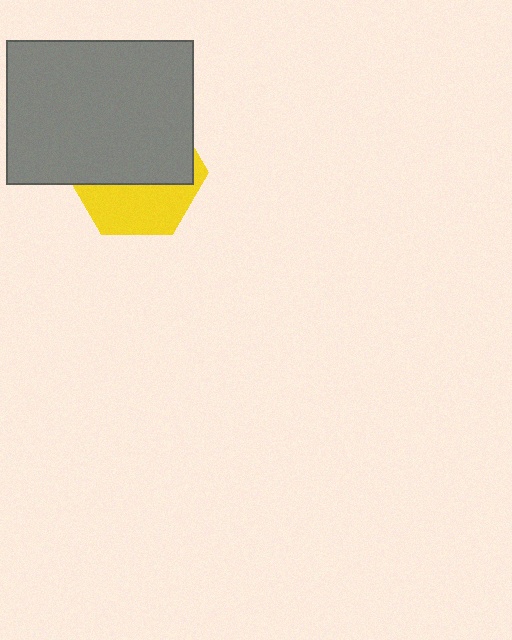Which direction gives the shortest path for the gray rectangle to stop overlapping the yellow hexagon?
Moving up gives the shortest separation.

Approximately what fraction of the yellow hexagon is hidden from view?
Roughly 60% of the yellow hexagon is hidden behind the gray rectangle.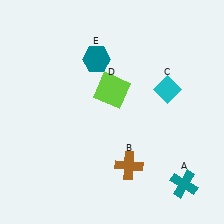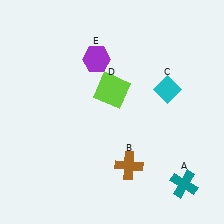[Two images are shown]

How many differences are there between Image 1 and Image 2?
There is 1 difference between the two images.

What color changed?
The hexagon (E) changed from teal in Image 1 to purple in Image 2.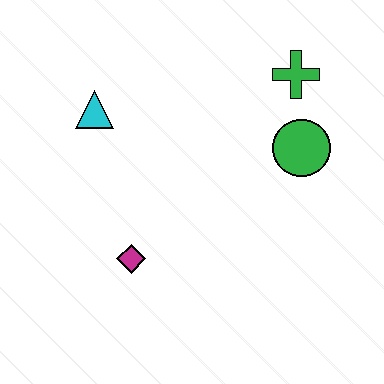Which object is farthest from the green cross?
The magenta diamond is farthest from the green cross.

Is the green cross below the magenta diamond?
No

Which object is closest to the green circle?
The green cross is closest to the green circle.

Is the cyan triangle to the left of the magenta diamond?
Yes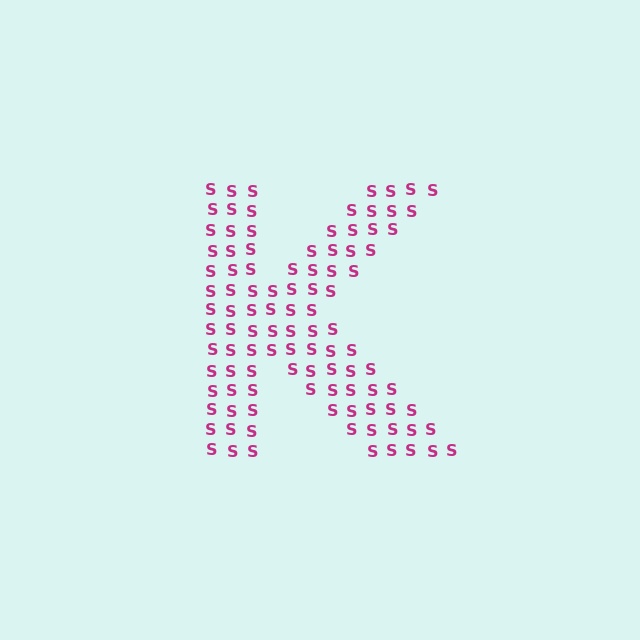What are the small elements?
The small elements are letter S's.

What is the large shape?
The large shape is the letter K.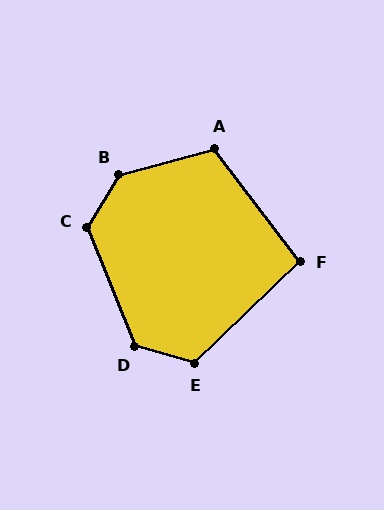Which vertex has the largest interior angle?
B, at approximately 136 degrees.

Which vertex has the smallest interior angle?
F, at approximately 97 degrees.